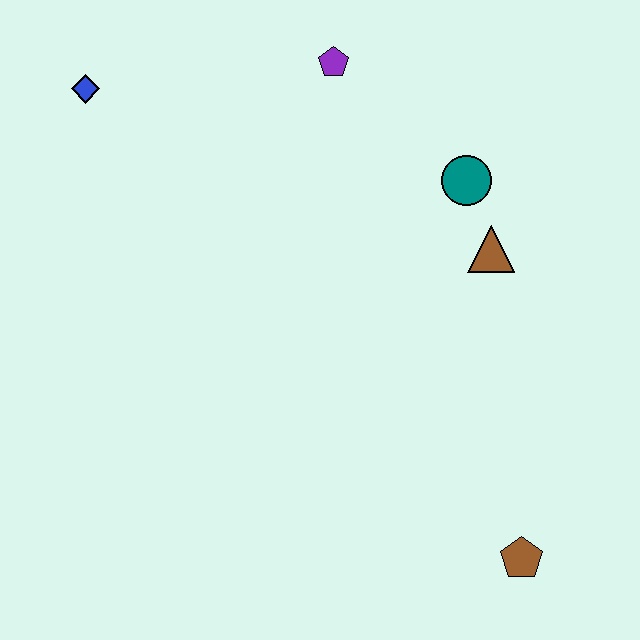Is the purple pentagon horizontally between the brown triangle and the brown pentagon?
No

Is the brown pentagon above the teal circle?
No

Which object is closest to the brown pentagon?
The brown triangle is closest to the brown pentagon.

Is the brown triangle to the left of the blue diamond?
No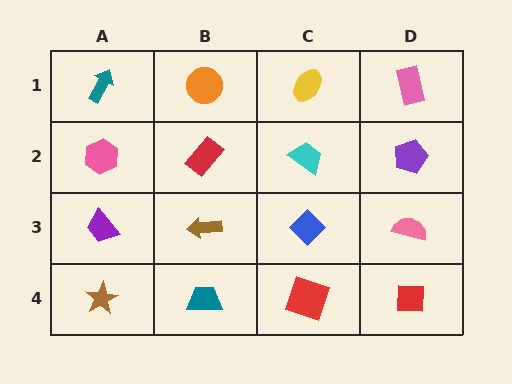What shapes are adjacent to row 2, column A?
A teal arrow (row 1, column A), a purple trapezoid (row 3, column A), a red rectangle (row 2, column B).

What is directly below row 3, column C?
A red square.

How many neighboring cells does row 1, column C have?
3.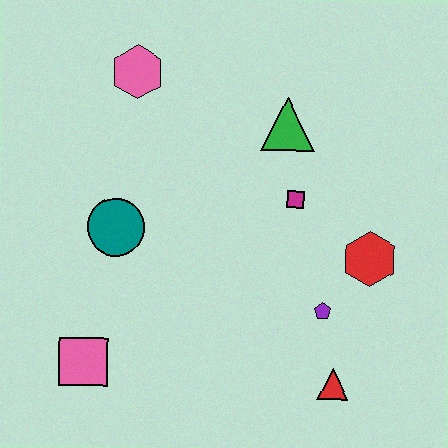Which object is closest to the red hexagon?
The purple pentagon is closest to the red hexagon.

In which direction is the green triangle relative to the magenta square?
The green triangle is above the magenta square.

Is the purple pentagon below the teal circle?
Yes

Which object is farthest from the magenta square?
The pink square is farthest from the magenta square.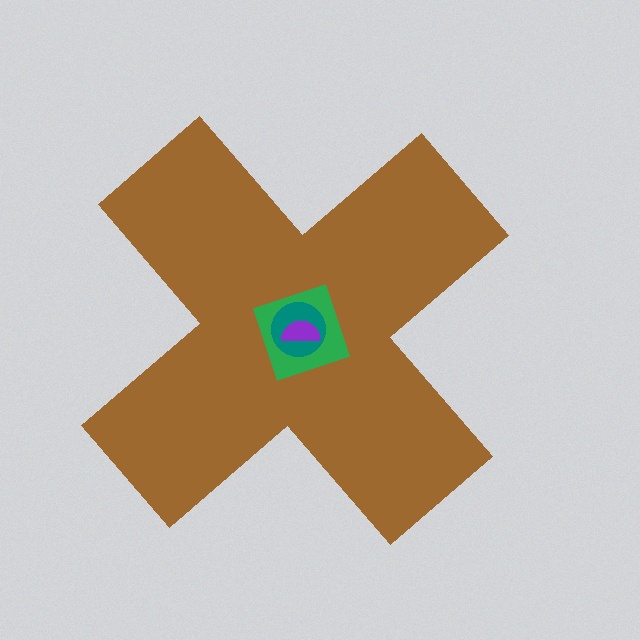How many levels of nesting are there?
4.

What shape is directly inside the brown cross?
The green square.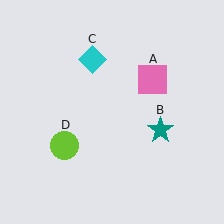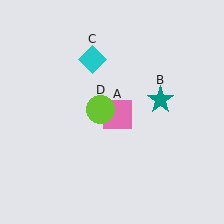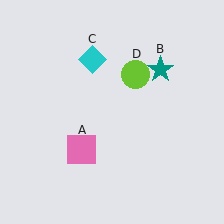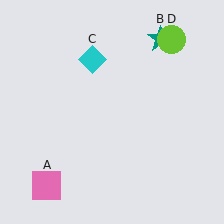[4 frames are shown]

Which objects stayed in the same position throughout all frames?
Cyan diamond (object C) remained stationary.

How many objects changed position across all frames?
3 objects changed position: pink square (object A), teal star (object B), lime circle (object D).